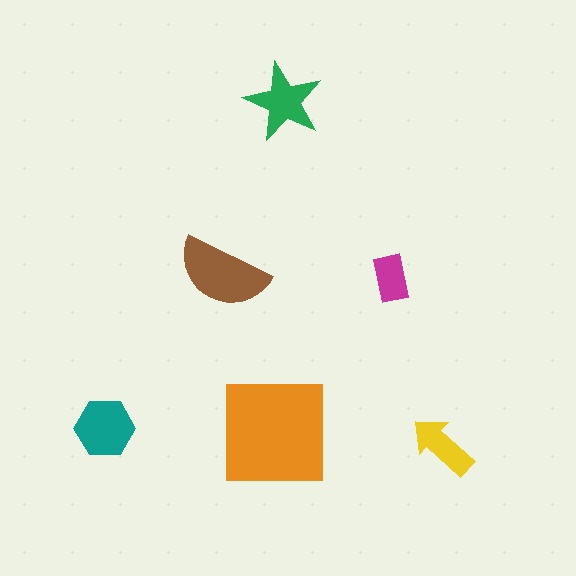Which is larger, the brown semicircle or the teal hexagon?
The brown semicircle.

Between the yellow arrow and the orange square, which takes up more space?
The orange square.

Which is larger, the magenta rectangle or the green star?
The green star.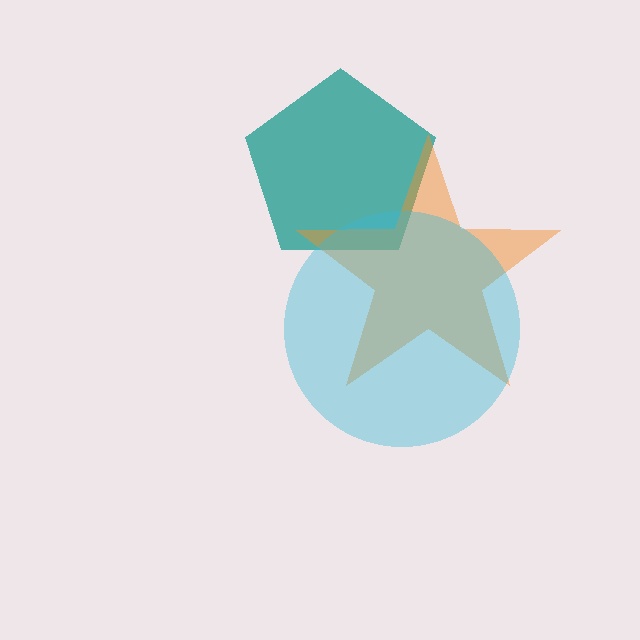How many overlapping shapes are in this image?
There are 3 overlapping shapes in the image.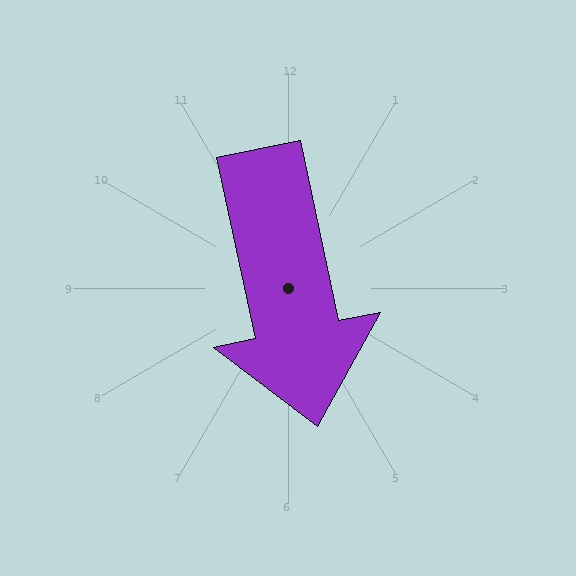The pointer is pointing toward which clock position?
Roughly 6 o'clock.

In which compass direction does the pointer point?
South.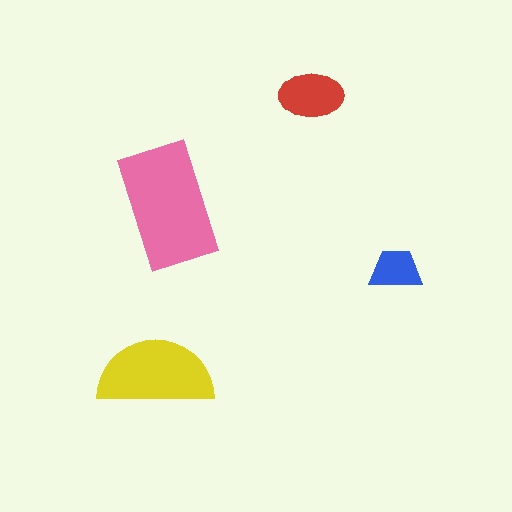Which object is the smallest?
The blue trapezoid.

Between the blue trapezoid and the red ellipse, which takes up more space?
The red ellipse.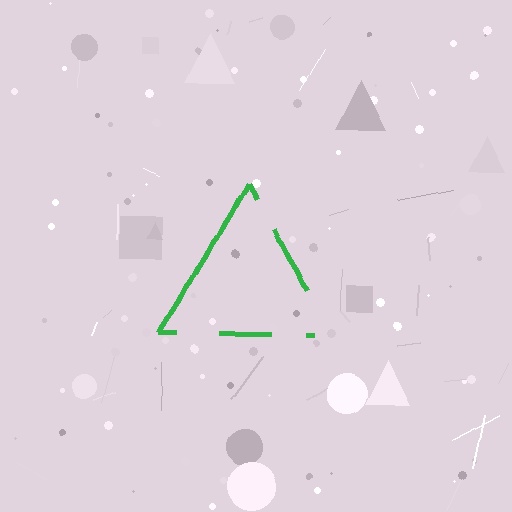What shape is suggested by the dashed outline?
The dashed outline suggests a triangle.